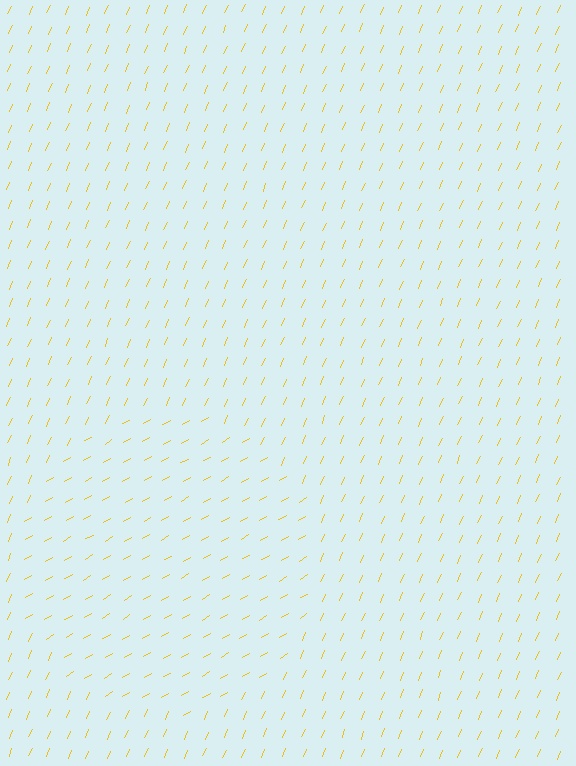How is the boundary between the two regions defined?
The boundary is defined purely by a change in line orientation (approximately 36 degrees difference). All lines are the same color and thickness.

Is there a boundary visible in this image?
Yes, there is a texture boundary formed by a change in line orientation.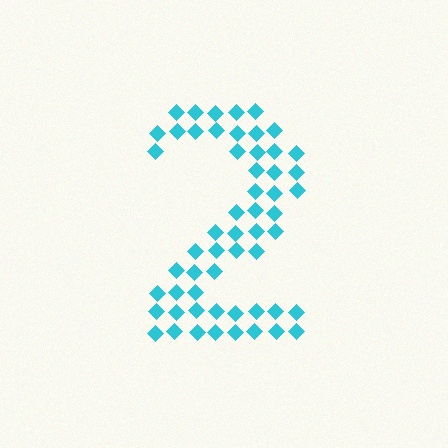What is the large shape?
The large shape is the digit 2.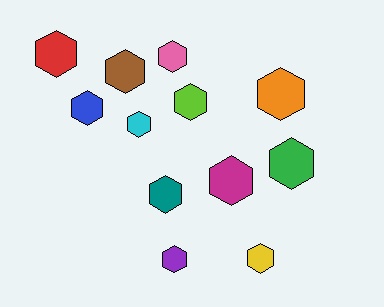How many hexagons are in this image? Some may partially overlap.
There are 12 hexagons.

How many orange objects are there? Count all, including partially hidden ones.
There is 1 orange object.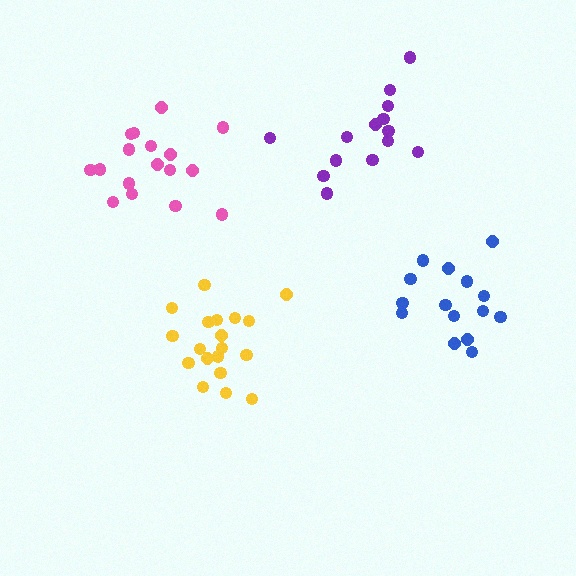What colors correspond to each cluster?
The clusters are colored: blue, pink, yellow, purple.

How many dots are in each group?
Group 1: 15 dots, Group 2: 17 dots, Group 3: 19 dots, Group 4: 14 dots (65 total).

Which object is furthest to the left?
The pink cluster is leftmost.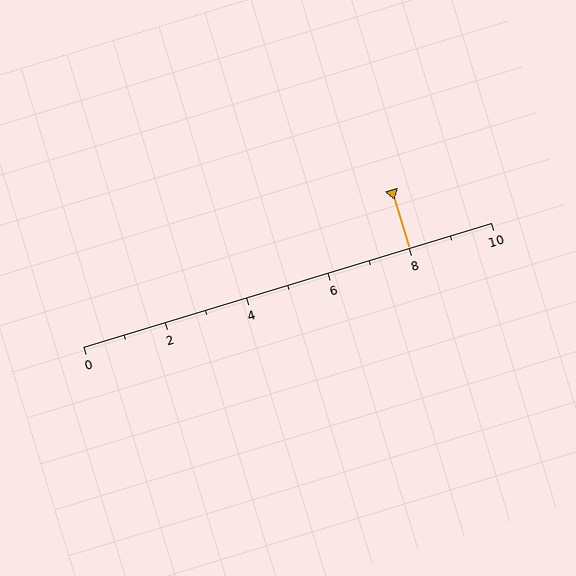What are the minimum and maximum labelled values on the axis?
The axis runs from 0 to 10.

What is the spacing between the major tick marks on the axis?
The major ticks are spaced 2 apart.